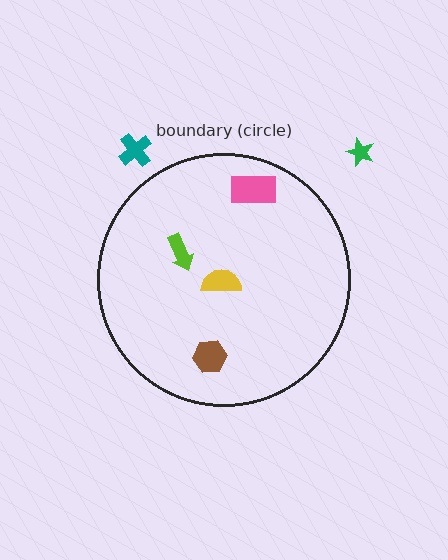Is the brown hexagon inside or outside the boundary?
Inside.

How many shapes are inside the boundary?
4 inside, 2 outside.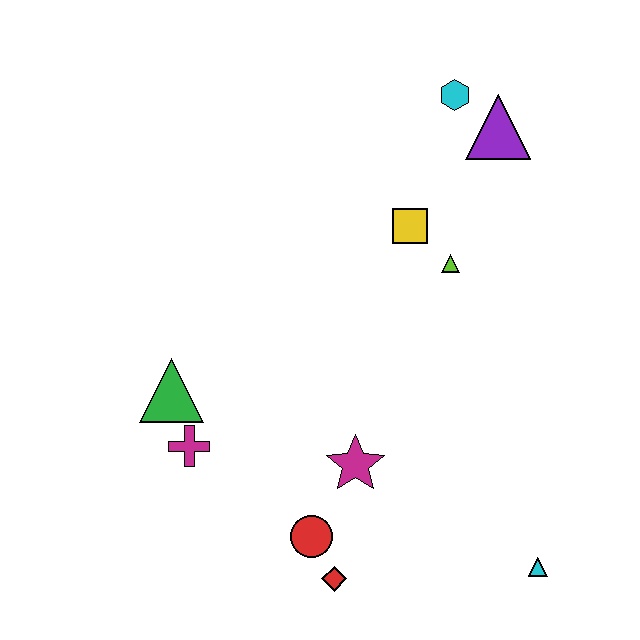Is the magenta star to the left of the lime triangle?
Yes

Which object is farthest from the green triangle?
The purple triangle is farthest from the green triangle.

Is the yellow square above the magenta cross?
Yes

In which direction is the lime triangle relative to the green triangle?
The lime triangle is to the right of the green triangle.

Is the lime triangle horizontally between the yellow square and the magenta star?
No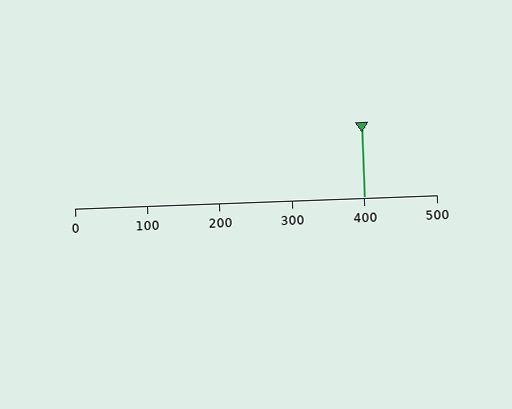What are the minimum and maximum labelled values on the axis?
The axis runs from 0 to 500.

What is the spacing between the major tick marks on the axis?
The major ticks are spaced 100 apart.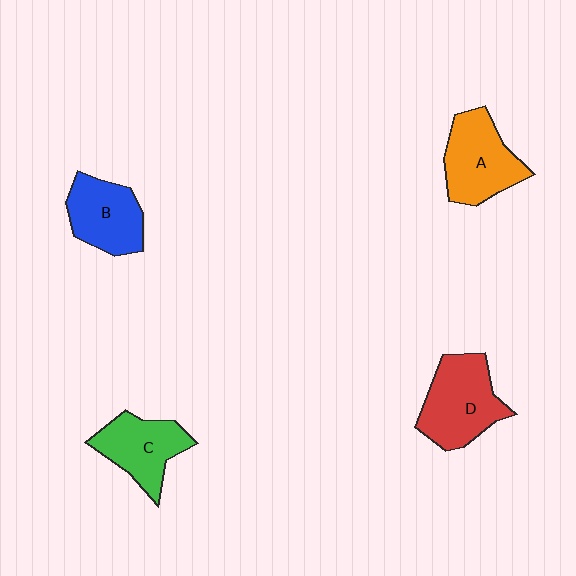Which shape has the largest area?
Shape D (red).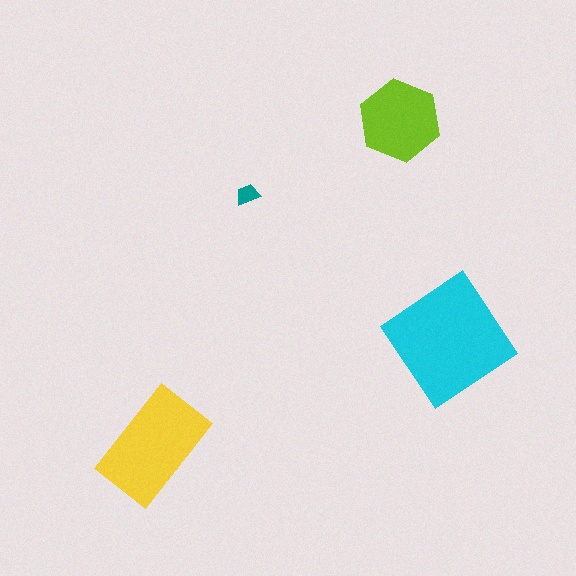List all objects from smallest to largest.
The teal trapezoid, the lime hexagon, the yellow rectangle, the cyan diamond.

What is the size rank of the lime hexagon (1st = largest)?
3rd.